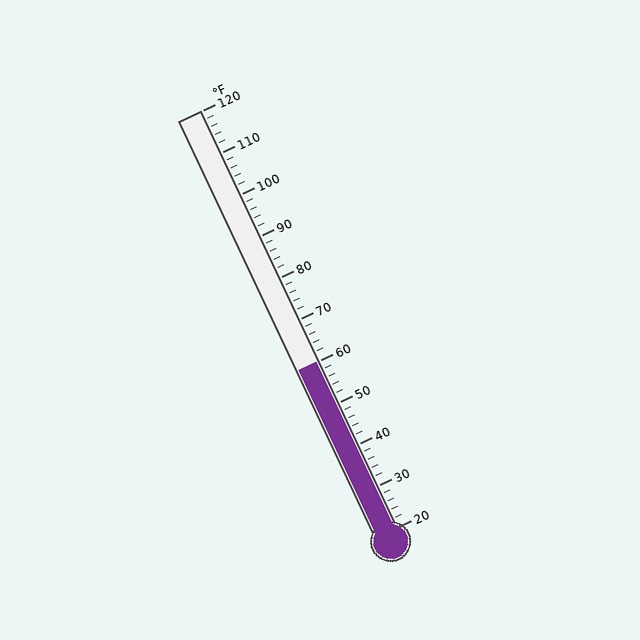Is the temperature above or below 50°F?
The temperature is above 50°F.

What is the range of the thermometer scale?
The thermometer scale ranges from 20°F to 120°F.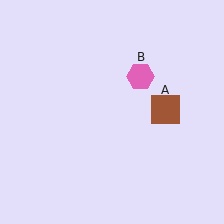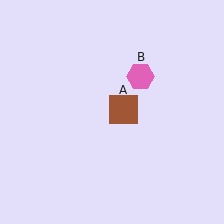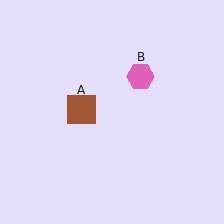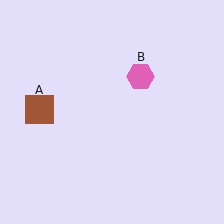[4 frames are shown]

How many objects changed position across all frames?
1 object changed position: brown square (object A).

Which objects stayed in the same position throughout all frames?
Pink hexagon (object B) remained stationary.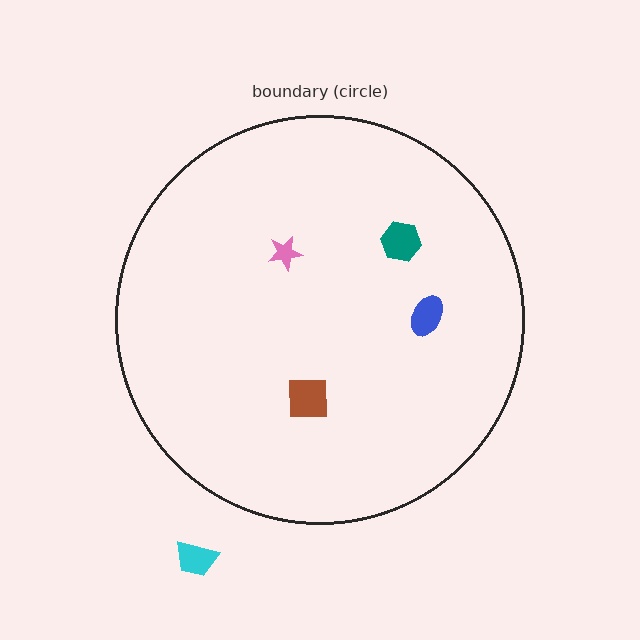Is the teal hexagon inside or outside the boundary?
Inside.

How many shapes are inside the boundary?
4 inside, 1 outside.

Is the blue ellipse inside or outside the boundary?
Inside.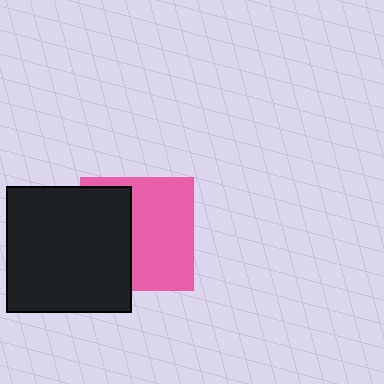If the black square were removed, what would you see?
You would see the complete pink square.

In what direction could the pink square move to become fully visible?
The pink square could move right. That would shift it out from behind the black square entirely.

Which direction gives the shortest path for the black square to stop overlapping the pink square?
Moving left gives the shortest separation.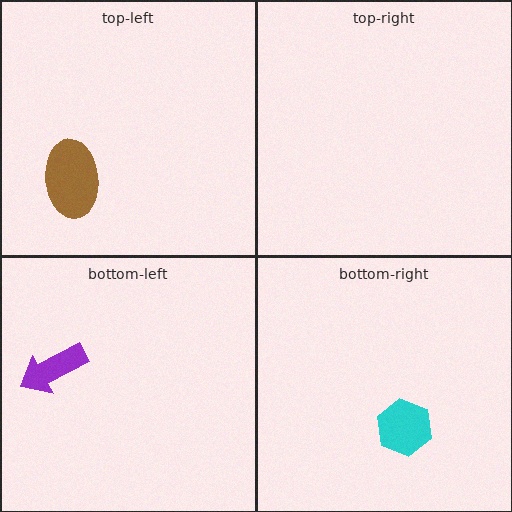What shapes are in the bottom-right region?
The cyan hexagon.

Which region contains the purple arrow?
The bottom-left region.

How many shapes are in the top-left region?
1.